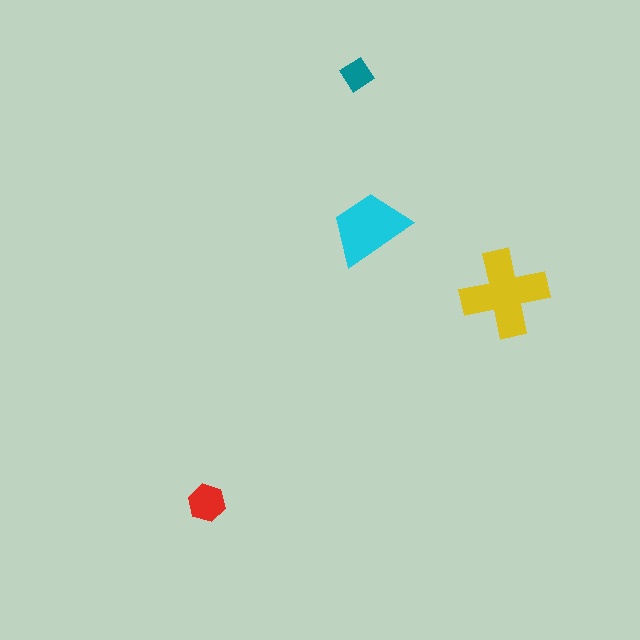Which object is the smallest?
The teal diamond.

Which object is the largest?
The yellow cross.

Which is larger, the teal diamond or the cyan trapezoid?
The cyan trapezoid.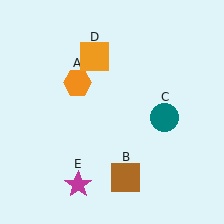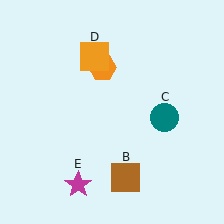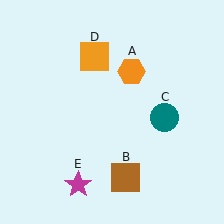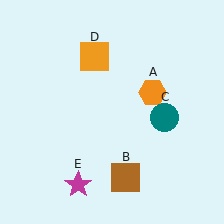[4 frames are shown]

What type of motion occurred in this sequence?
The orange hexagon (object A) rotated clockwise around the center of the scene.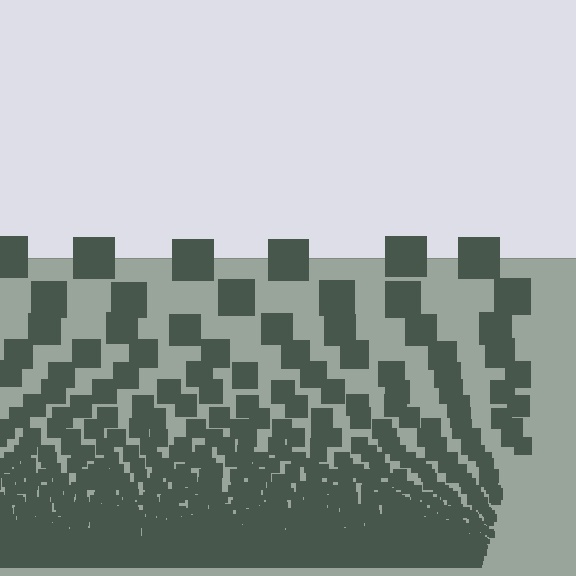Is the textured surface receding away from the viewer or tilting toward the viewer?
The surface appears to tilt toward the viewer. Texture elements get larger and sparser toward the top.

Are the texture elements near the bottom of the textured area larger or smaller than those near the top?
Smaller. The gradient is inverted — elements near the bottom are smaller and denser.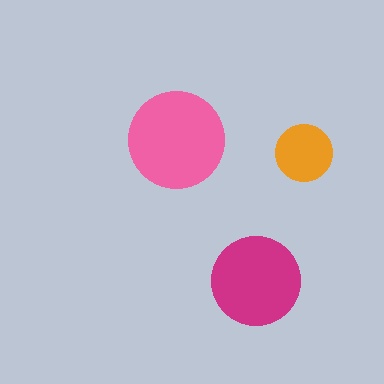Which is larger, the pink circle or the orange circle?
The pink one.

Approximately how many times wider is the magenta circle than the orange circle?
About 1.5 times wider.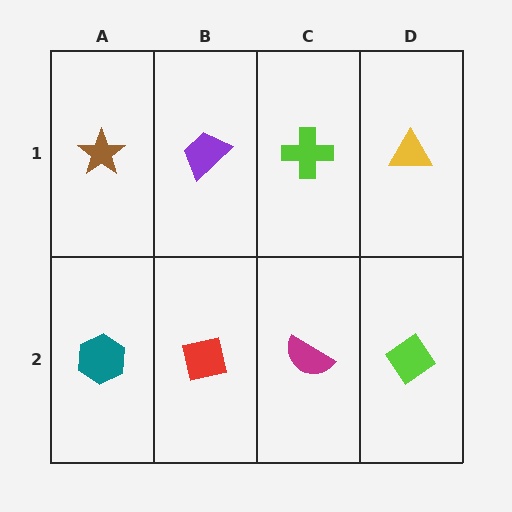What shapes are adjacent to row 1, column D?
A lime diamond (row 2, column D), a lime cross (row 1, column C).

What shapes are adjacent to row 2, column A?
A brown star (row 1, column A), a red square (row 2, column B).